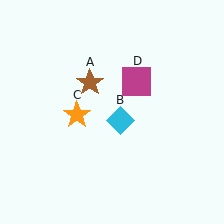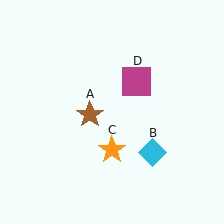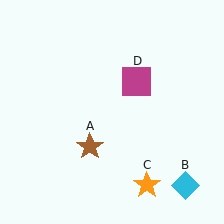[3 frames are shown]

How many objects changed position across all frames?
3 objects changed position: brown star (object A), cyan diamond (object B), orange star (object C).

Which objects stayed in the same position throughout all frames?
Magenta square (object D) remained stationary.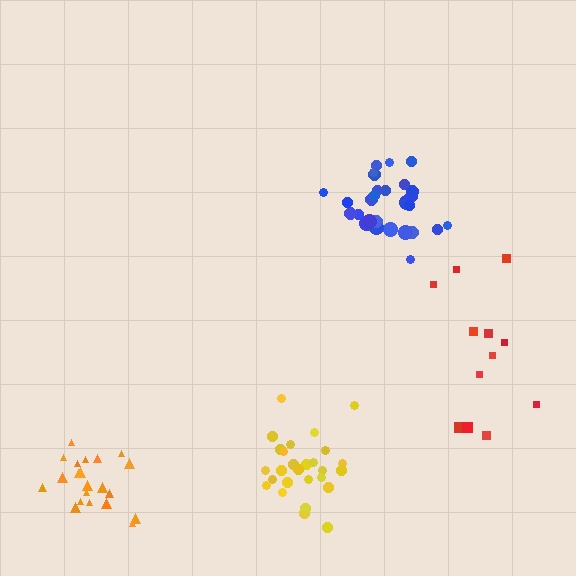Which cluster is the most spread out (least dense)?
Red.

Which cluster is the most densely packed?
Blue.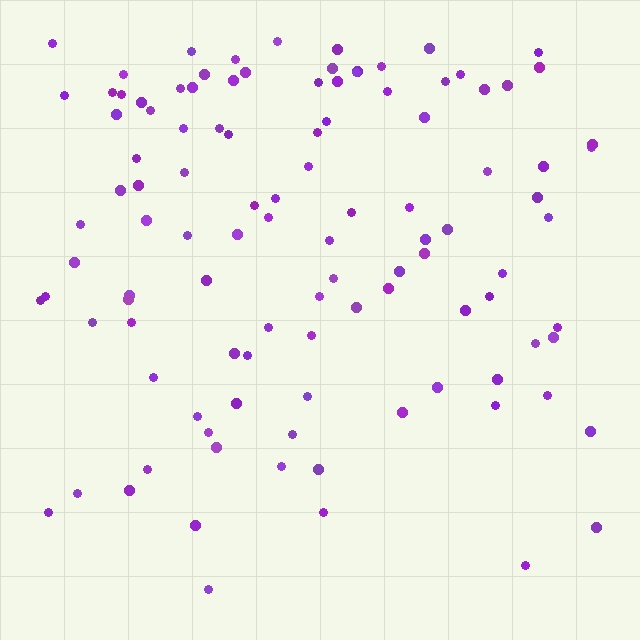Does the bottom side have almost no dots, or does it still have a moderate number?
Still a moderate number, just noticeably fewer than the top.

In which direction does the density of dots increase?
From bottom to top, with the top side densest.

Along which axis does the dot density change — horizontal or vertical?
Vertical.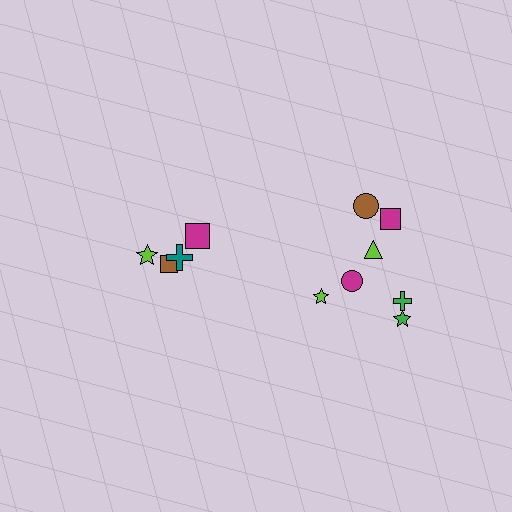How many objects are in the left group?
There are 4 objects.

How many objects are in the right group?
There are 7 objects.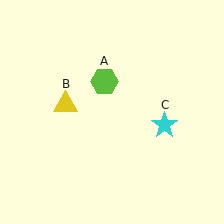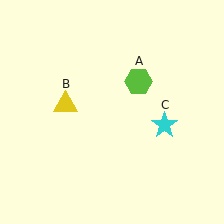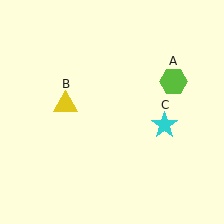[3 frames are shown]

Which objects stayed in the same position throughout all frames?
Yellow triangle (object B) and cyan star (object C) remained stationary.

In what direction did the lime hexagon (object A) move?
The lime hexagon (object A) moved right.